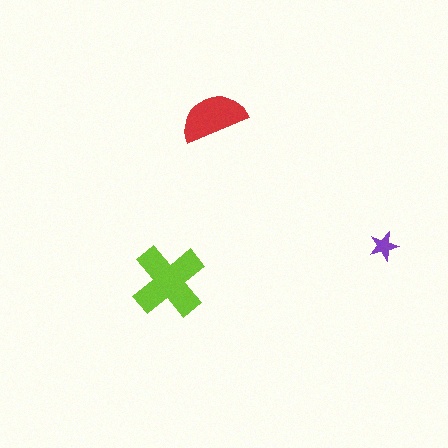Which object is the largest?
The lime cross.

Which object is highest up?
The red semicircle is topmost.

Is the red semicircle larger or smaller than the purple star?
Larger.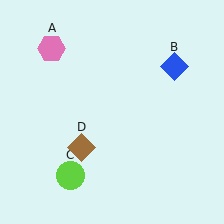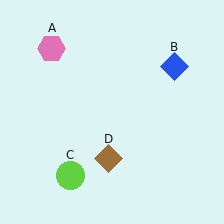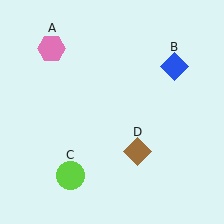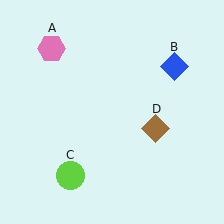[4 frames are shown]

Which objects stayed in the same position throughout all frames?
Pink hexagon (object A) and blue diamond (object B) and lime circle (object C) remained stationary.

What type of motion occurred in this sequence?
The brown diamond (object D) rotated counterclockwise around the center of the scene.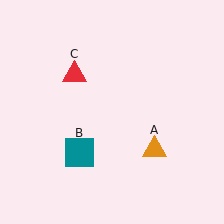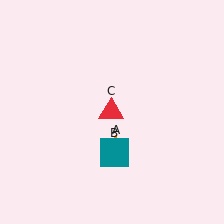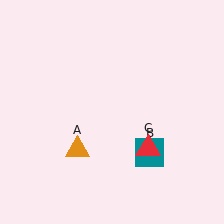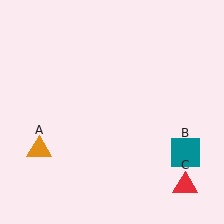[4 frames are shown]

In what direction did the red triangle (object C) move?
The red triangle (object C) moved down and to the right.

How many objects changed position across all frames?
3 objects changed position: orange triangle (object A), teal square (object B), red triangle (object C).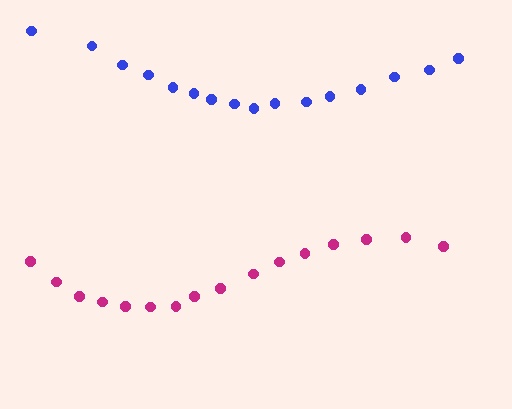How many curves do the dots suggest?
There are 2 distinct paths.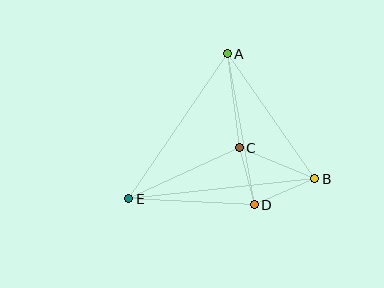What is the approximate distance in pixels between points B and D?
The distance between B and D is approximately 66 pixels.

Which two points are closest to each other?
Points C and D are closest to each other.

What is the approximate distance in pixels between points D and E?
The distance between D and E is approximately 126 pixels.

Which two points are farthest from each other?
Points B and E are farthest from each other.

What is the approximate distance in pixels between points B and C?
The distance between B and C is approximately 81 pixels.